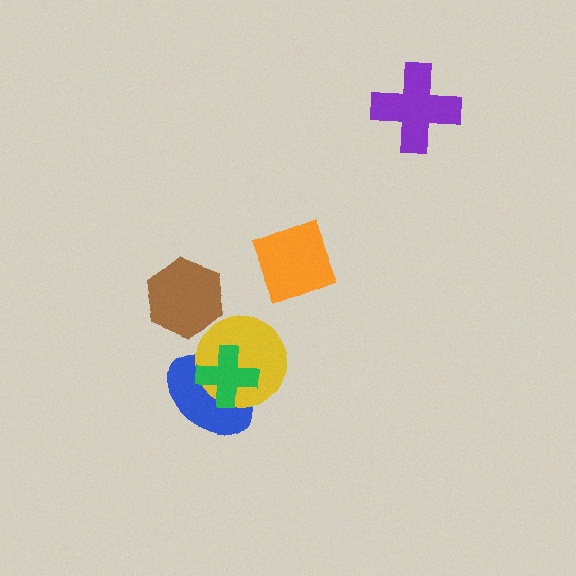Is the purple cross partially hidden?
No, no other shape covers it.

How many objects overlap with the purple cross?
0 objects overlap with the purple cross.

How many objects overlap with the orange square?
0 objects overlap with the orange square.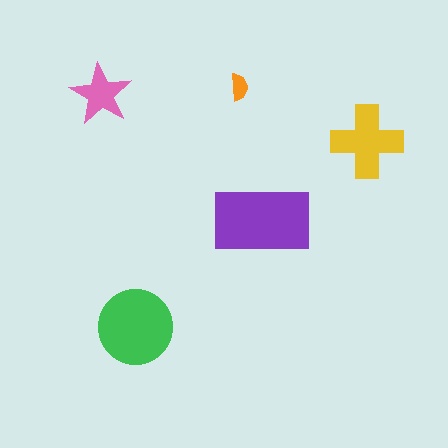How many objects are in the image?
There are 5 objects in the image.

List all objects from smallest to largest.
The orange semicircle, the pink star, the yellow cross, the green circle, the purple rectangle.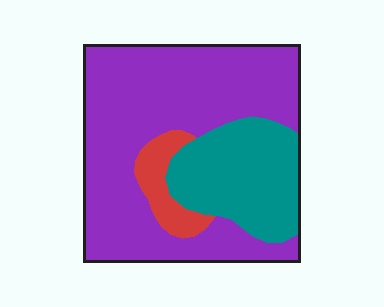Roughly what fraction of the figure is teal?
Teal takes up about one quarter (1/4) of the figure.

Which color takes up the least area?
Red, at roughly 10%.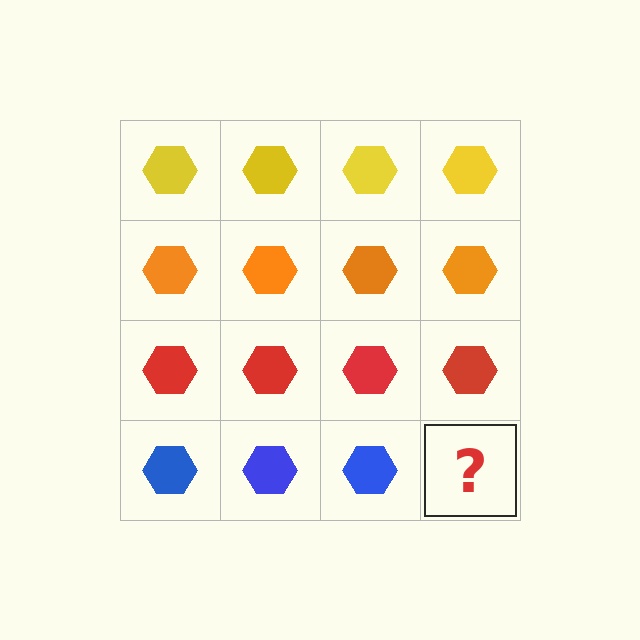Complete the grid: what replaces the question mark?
The question mark should be replaced with a blue hexagon.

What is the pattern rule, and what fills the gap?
The rule is that each row has a consistent color. The gap should be filled with a blue hexagon.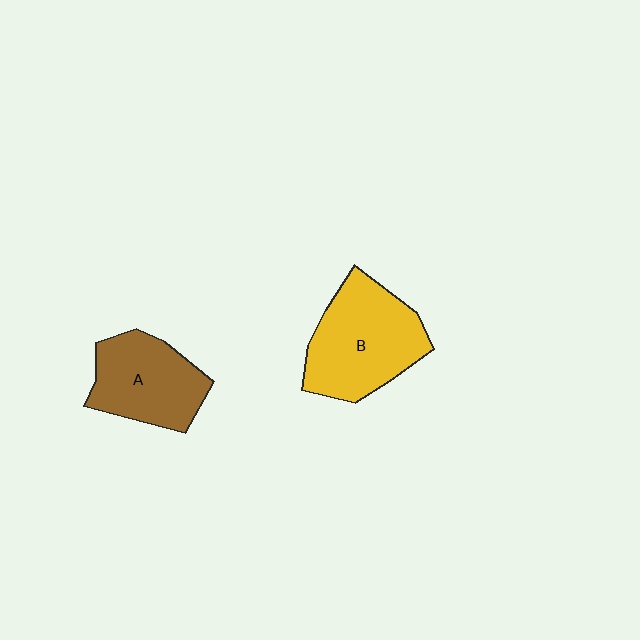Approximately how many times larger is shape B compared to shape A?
Approximately 1.3 times.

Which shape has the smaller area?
Shape A (brown).